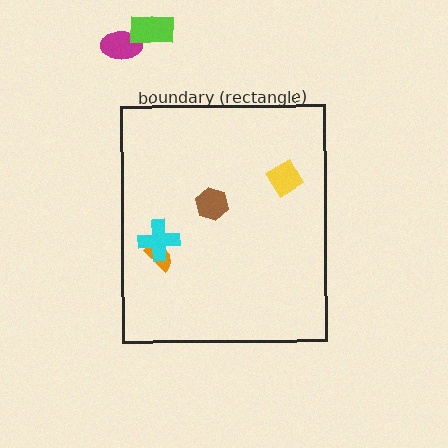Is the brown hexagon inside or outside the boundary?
Inside.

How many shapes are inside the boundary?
4 inside, 2 outside.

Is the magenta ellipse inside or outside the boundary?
Outside.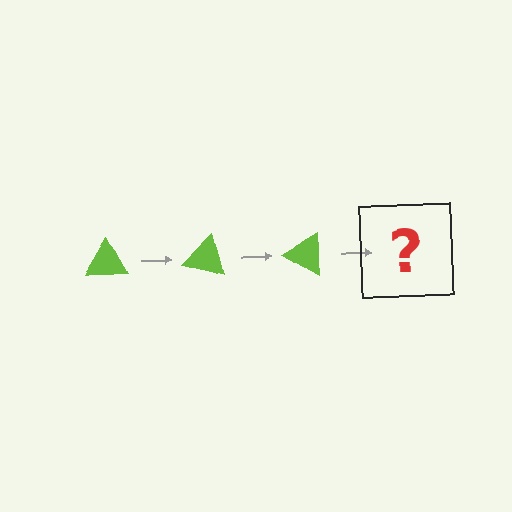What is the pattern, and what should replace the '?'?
The pattern is that the triangle rotates 15 degrees each step. The '?' should be a lime triangle rotated 45 degrees.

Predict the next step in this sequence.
The next step is a lime triangle rotated 45 degrees.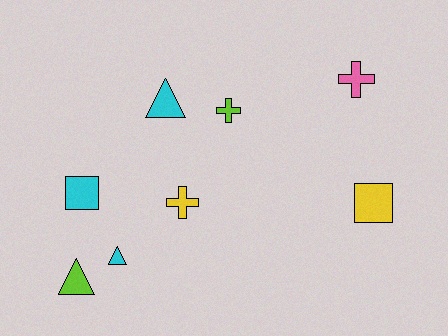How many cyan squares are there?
There is 1 cyan square.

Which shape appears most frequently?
Cross, with 3 objects.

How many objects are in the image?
There are 8 objects.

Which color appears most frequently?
Cyan, with 3 objects.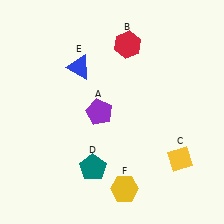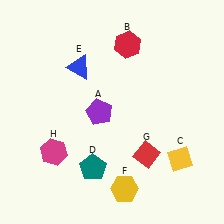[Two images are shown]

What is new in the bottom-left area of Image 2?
A magenta hexagon (H) was added in the bottom-left area of Image 2.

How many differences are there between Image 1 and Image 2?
There are 2 differences between the two images.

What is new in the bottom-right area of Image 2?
A red diamond (G) was added in the bottom-right area of Image 2.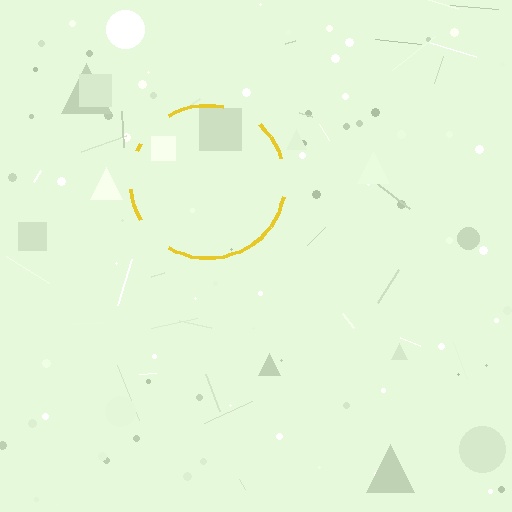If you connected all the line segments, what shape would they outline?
They would outline a circle.